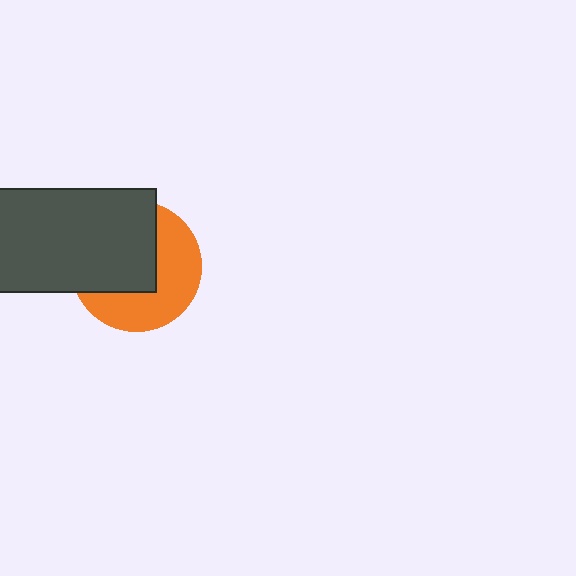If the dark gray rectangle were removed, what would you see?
You would see the complete orange circle.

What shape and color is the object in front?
The object in front is a dark gray rectangle.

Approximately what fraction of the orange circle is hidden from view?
Roughly 52% of the orange circle is hidden behind the dark gray rectangle.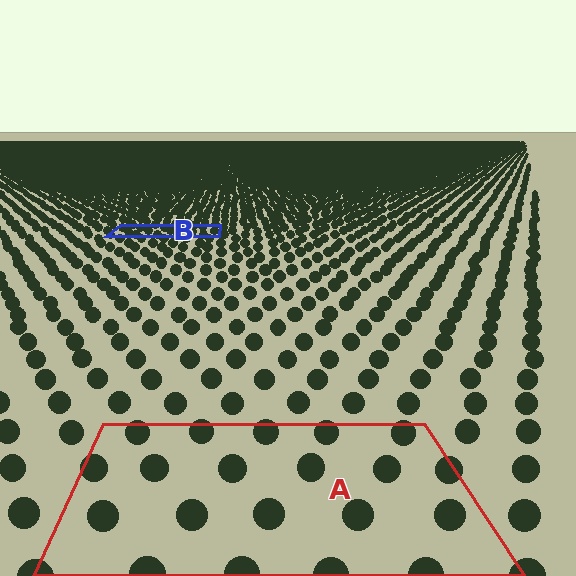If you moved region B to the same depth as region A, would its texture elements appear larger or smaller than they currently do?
They would appear larger. At a closer depth, the same texture elements are projected at a bigger on-screen size.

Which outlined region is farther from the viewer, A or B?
Region B is farther from the viewer — the texture elements inside it appear smaller and more densely packed.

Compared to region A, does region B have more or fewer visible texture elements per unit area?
Region B has more texture elements per unit area — they are packed more densely because it is farther away.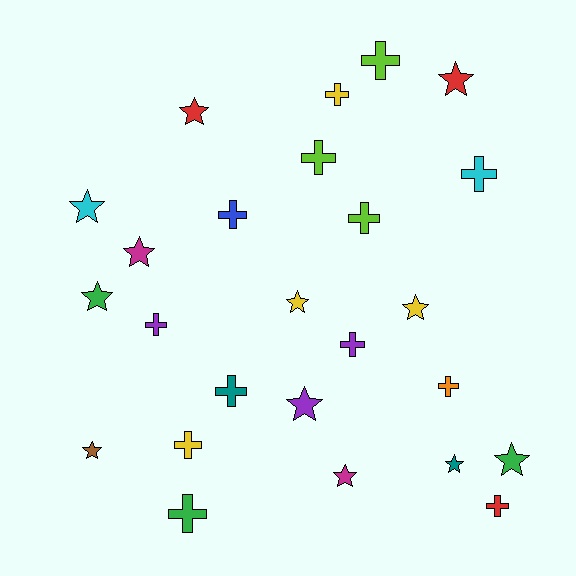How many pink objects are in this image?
There are no pink objects.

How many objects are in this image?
There are 25 objects.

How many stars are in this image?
There are 12 stars.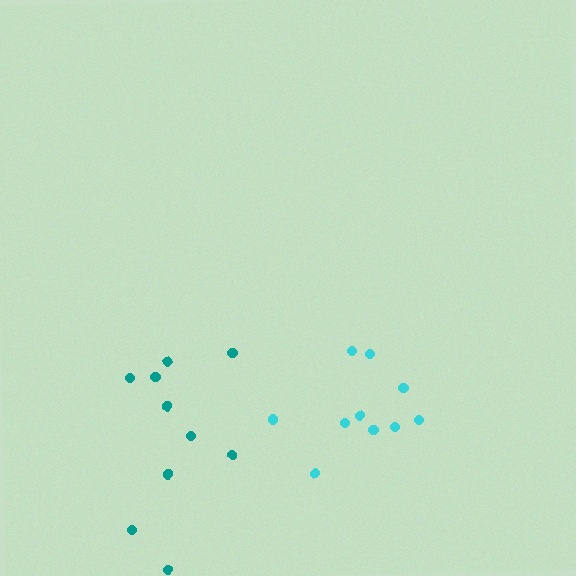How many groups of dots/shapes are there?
There are 2 groups.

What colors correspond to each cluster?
The clusters are colored: teal, cyan.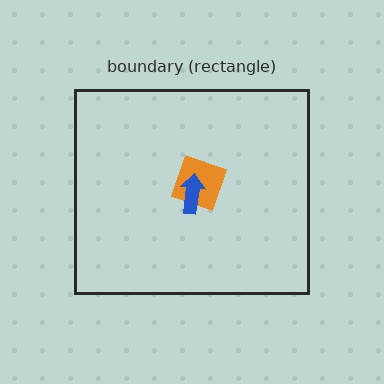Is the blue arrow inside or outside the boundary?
Inside.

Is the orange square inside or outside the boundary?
Inside.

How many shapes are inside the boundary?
2 inside, 0 outside.